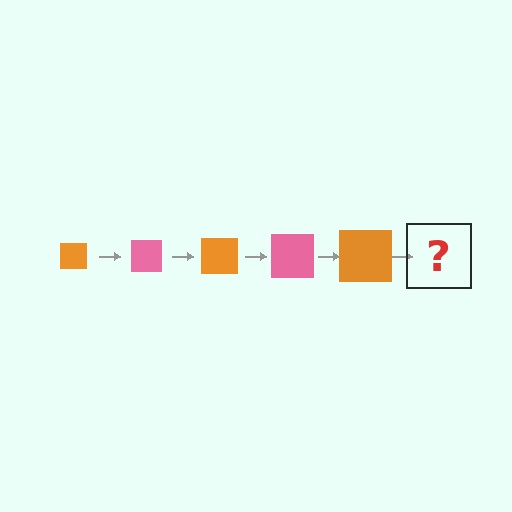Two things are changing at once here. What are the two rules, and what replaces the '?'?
The two rules are that the square grows larger each step and the color cycles through orange and pink. The '?' should be a pink square, larger than the previous one.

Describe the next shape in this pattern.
It should be a pink square, larger than the previous one.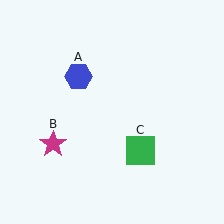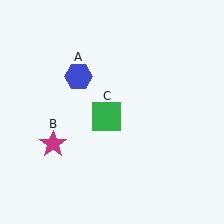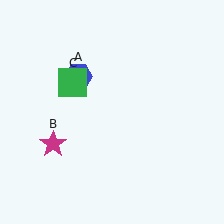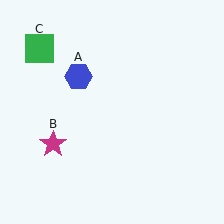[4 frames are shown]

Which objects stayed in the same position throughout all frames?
Blue hexagon (object A) and magenta star (object B) remained stationary.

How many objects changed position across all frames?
1 object changed position: green square (object C).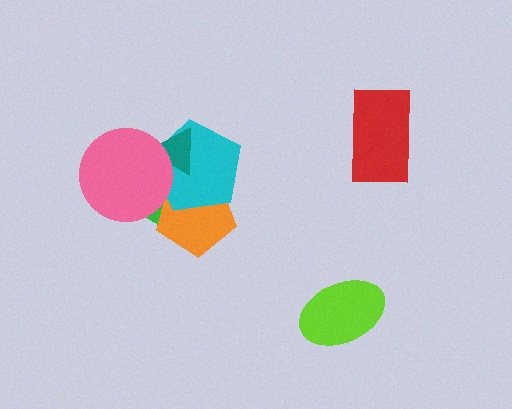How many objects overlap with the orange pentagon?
2 objects overlap with the orange pentagon.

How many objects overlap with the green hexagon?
4 objects overlap with the green hexagon.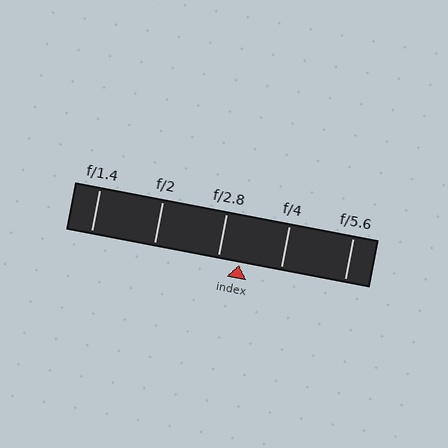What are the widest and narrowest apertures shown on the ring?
The widest aperture shown is f/1.4 and the narrowest is f/5.6.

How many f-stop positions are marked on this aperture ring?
There are 5 f-stop positions marked.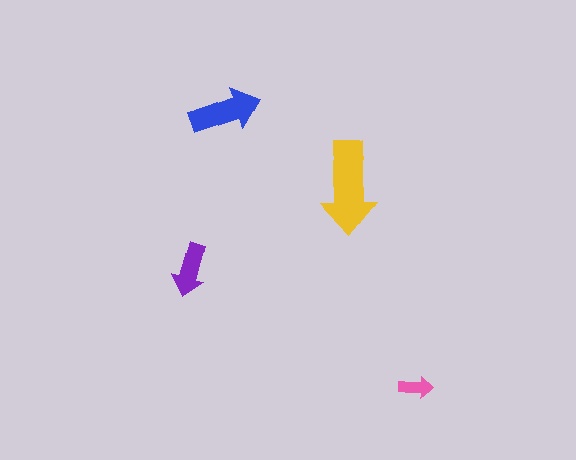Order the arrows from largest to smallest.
the yellow one, the blue one, the purple one, the pink one.